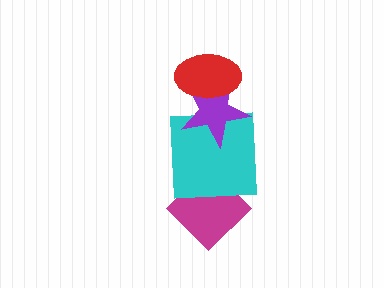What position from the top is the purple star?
The purple star is 2nd from the top.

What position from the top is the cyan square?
The cyan square is 3rd from the top.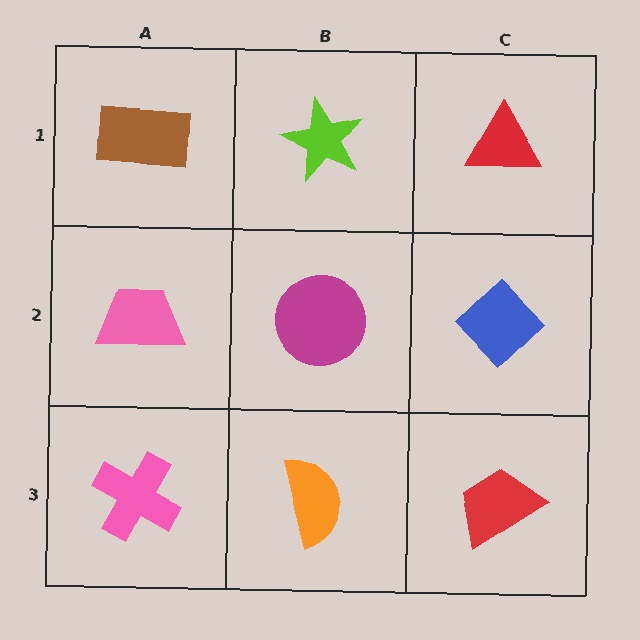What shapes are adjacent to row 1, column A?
A pink trapezoid (row 2, column A), a lime star (row 1, column B).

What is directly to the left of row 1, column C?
A lime star.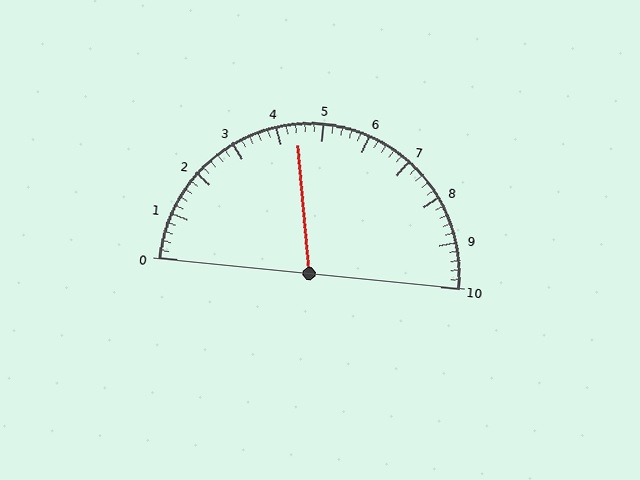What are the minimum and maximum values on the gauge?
The gauge ranges from 0 to 10.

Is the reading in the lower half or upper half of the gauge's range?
The reading is in the lower half of the range (0 to 10).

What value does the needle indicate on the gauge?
The needle indicates approximately 4.4.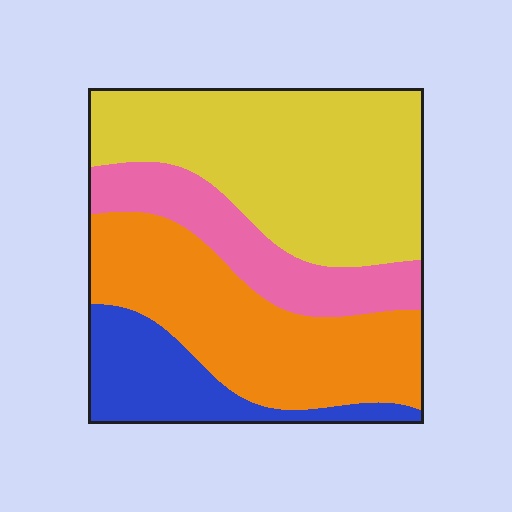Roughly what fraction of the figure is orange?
Orange takes up about one third (1/3) of the figure.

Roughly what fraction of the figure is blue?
Blue takes up about one sixth (1/6) of the figure.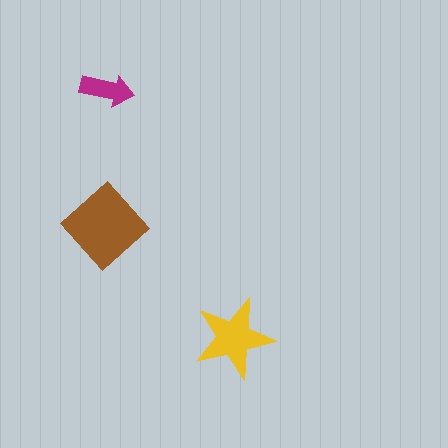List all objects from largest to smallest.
The brown diamond, the yellow star, the magenta arrow.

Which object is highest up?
The magenta arrow is topmost.